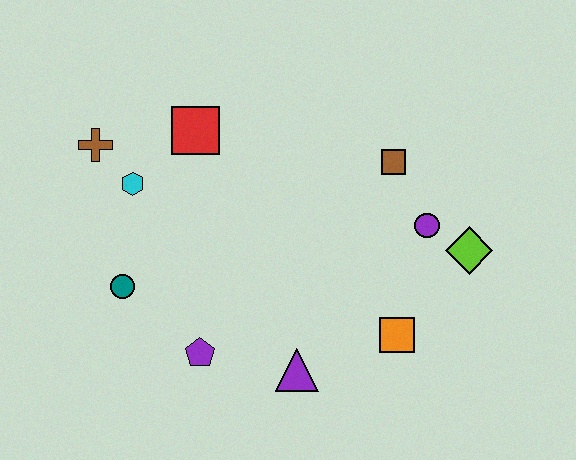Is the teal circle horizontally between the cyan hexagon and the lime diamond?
No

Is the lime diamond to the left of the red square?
No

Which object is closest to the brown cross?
The cyan hexagon is closest to the brown cross.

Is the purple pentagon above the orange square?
No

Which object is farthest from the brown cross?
The lime diamond is farthest from the brown cross.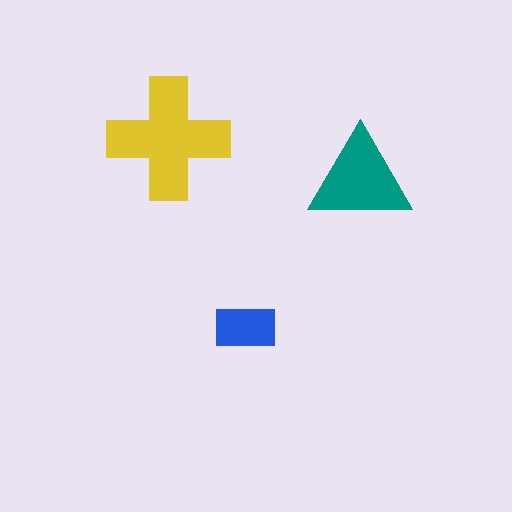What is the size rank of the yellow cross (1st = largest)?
1st.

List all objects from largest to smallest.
The yellow cross, the teal triangle, the blue rectangle.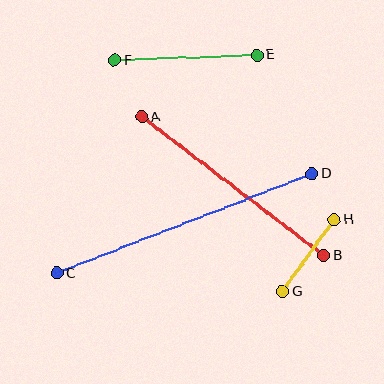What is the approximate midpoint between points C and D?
The midpoint is at approximately (185, 223) pixels.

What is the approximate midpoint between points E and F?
The midpoint is at approximately (186, 58) pixels.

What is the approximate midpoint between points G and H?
The midpoint is at approximately (308, 256) pixels.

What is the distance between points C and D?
The distance is approximately 274 pixels.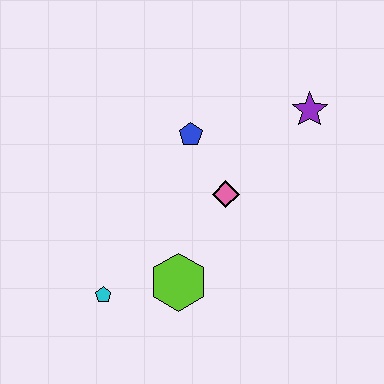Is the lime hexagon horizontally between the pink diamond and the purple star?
No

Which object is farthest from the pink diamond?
The cyan pentagon is farthest from the pink diamond.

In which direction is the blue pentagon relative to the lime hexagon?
The blue pentagon is above the lime hexagon.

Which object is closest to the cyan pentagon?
The lime hexagon is closest to the cyan pentagon.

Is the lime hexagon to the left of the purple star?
Yes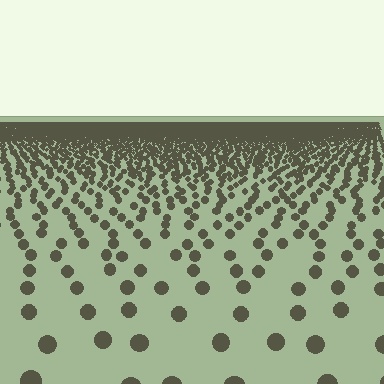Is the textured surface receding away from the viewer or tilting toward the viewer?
The surface is receding away from the viewer. Texture elements get smaller and denser toward the top.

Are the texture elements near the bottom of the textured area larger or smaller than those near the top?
Larger. Near the bottom, elements are closer to the viewer and appear at a bigger on-screen size.